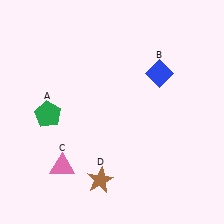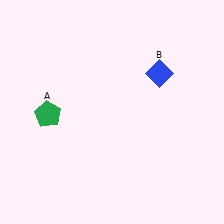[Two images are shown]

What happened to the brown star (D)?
The brown star (D) was removed in Image 2. It was in the bottom-left area of Image 1.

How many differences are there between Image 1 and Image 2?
There are 2 differences between the two images.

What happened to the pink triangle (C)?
The pink triangle (C) was removed in Image 2. It was in the bottom-left area of Image 1.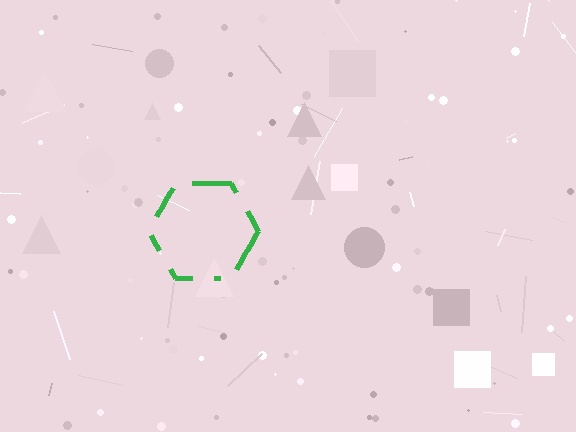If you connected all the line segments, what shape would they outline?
They would outline a hexagon.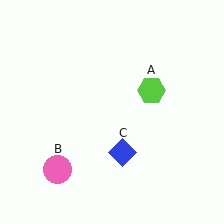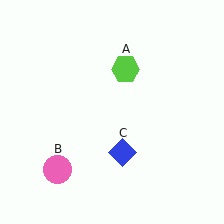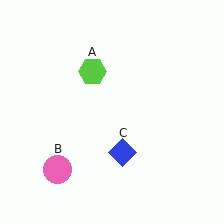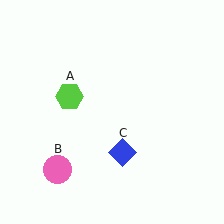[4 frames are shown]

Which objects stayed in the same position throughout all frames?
Pink circle (object B) and blue diamond (object C) remained stationary.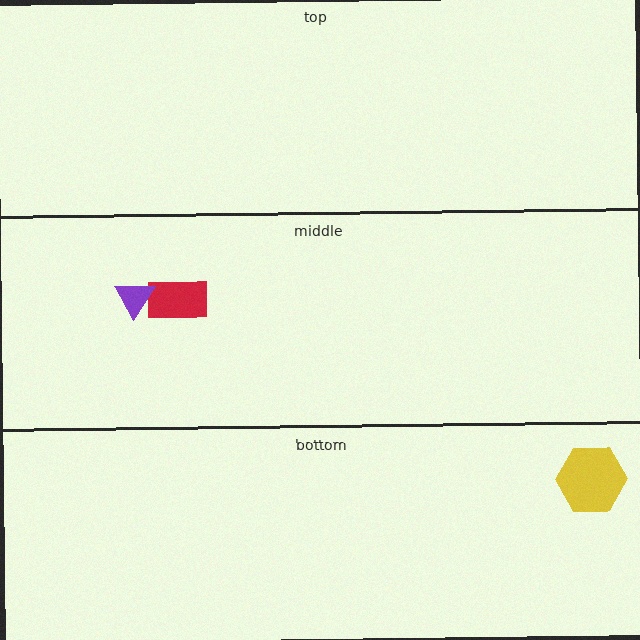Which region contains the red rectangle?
The middle region.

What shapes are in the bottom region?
The yellow hexagon.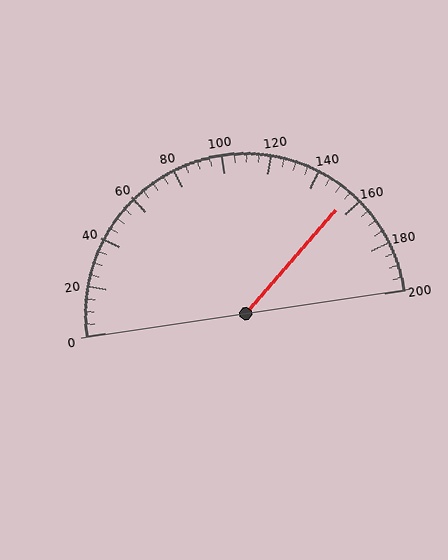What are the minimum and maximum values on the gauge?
The gauge ranges from 0 to 200.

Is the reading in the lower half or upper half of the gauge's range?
The reading is in the upper half of the range (0 to 200).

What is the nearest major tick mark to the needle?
The nearest major tick mark is 160.